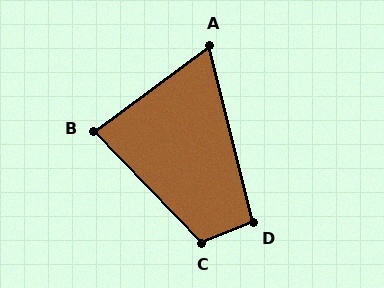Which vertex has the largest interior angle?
C, at approximately 112 degrees.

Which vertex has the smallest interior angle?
A, at approximately 68 degrees.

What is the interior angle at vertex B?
Approximately 82 degrees (acute).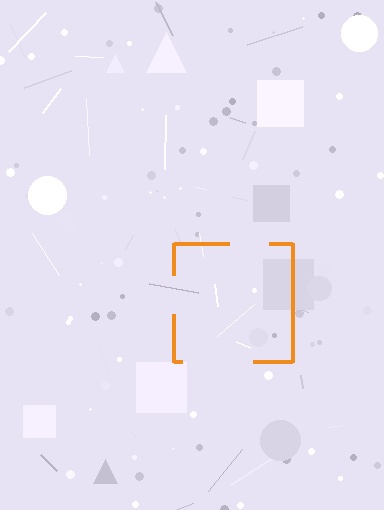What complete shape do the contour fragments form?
The contour fragments form a square.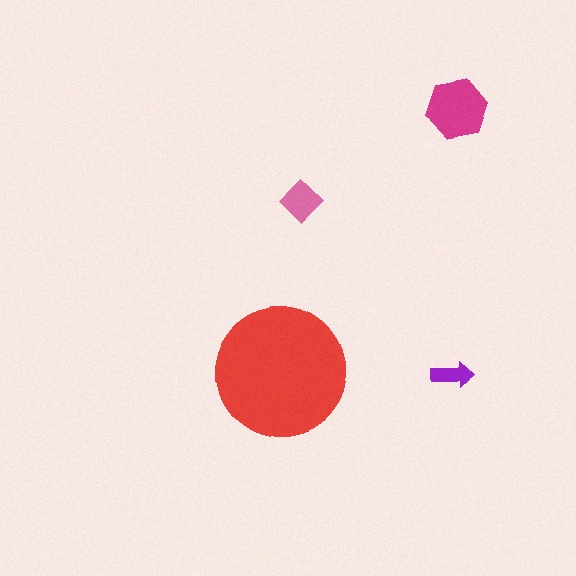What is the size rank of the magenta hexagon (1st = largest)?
2nd.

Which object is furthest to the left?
The red circle is leftmost.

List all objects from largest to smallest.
The red circle, the magenta hexagon, the pink diamond, the purple arrow.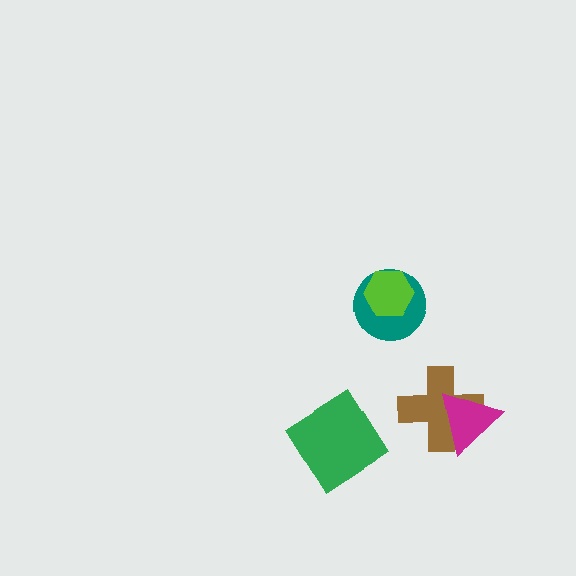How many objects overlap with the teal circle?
1 object overlaps with the teal circle.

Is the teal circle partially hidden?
Yes, it is partially covered by another shape.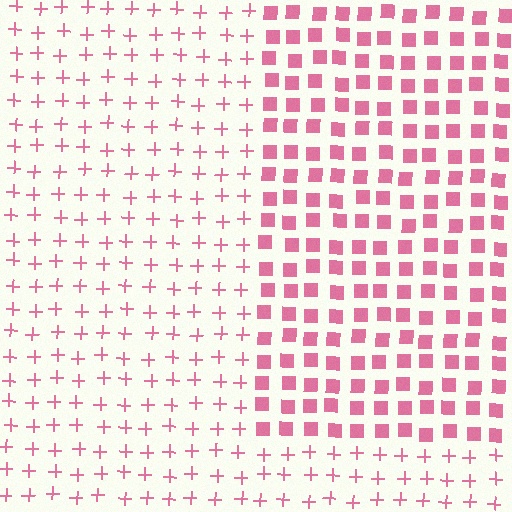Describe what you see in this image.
The image is filled with small pink elements arranged in a uniform grid. A rectangle-shaped region contains squares, while the surrounding area contains plus signs. The boundary is defined purely by the change in element shape.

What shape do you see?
I see a rectangle.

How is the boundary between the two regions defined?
The boundary is defined by a change in element shape: squares inside vs. plus signs outside. All elements share the same color and spacing.